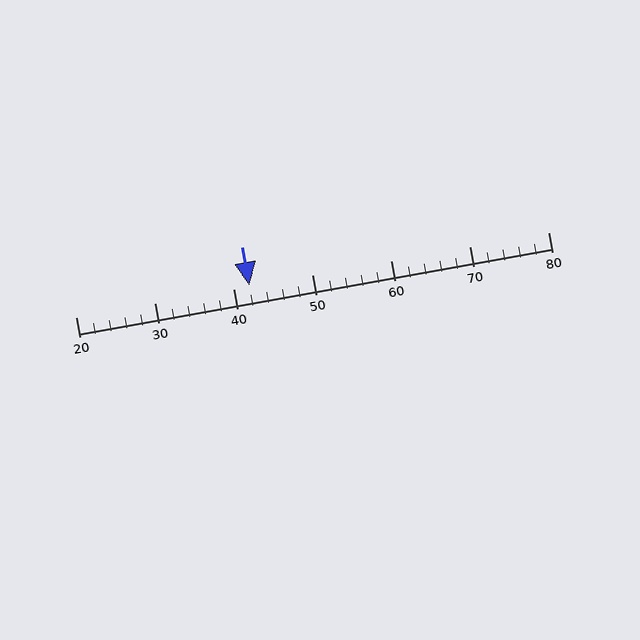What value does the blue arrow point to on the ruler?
The blue arrow points to approximately 42.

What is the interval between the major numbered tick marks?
The major tick marks are spaced 10 units apart.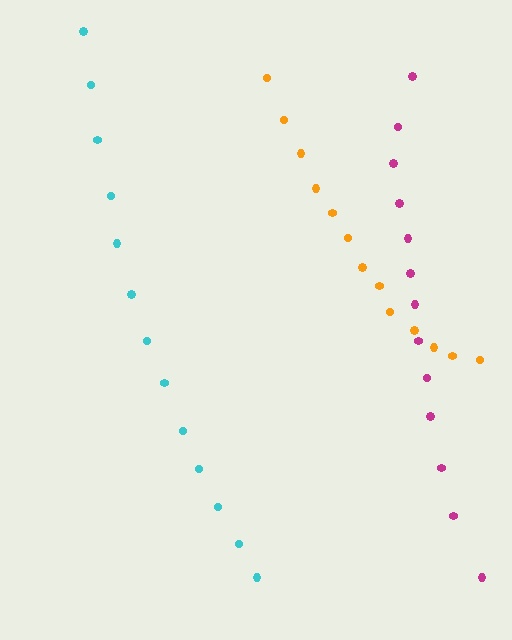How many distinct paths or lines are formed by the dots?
There are 3 distinct paths.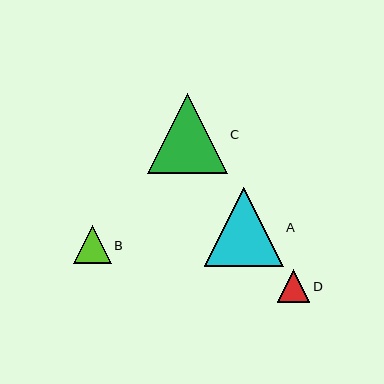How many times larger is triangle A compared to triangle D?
Triangle A is approximately 2.4 times the size of triangle D.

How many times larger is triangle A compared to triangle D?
Triangle A is approximately 2.4 times the size of triangle D.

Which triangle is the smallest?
Triangle D is the smallest with a size of approximately 33 pixels.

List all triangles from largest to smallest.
From largest to smallest: C, A, B, D.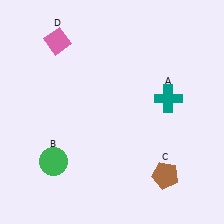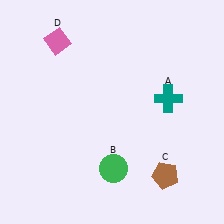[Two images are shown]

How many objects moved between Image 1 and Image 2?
1 object moved between the two images.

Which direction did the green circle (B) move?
The green circle (B) moved right.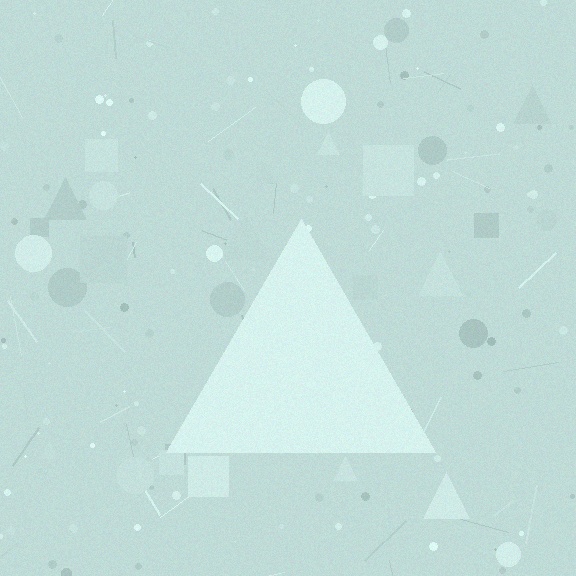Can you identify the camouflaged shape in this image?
The camouflaged shape is a triangle.